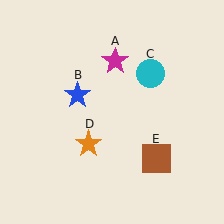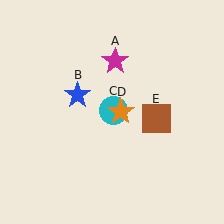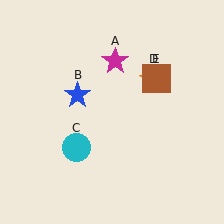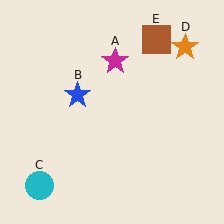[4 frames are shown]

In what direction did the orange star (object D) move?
The orange star (object D) moved up and to the right.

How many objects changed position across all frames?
3 objects changed position: cyan circle (object C), orange star (object D), brown square (object E).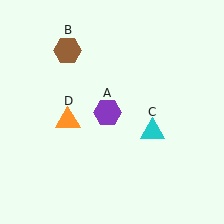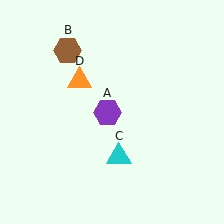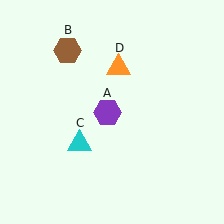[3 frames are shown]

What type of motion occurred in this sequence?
The cyan triangle (object C), orange triangle (object D) rotated clockwise around the center of the scene.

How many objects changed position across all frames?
2 objects changed position: cyan triangle (object C), orange triangle (object D).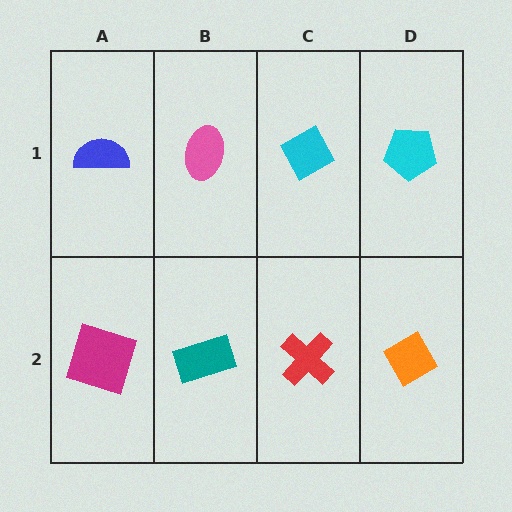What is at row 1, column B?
A pink ellipse.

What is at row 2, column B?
A teal rectangle.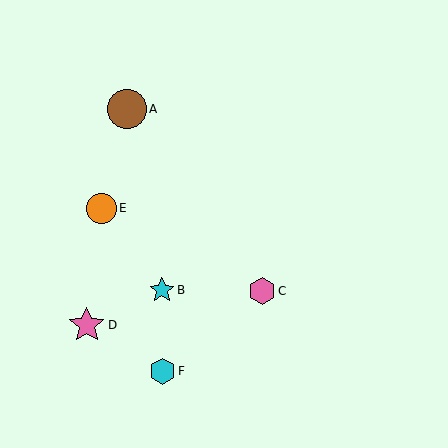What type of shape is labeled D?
Shape D is a pink star.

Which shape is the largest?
The brown circle (labeled A) is the largest.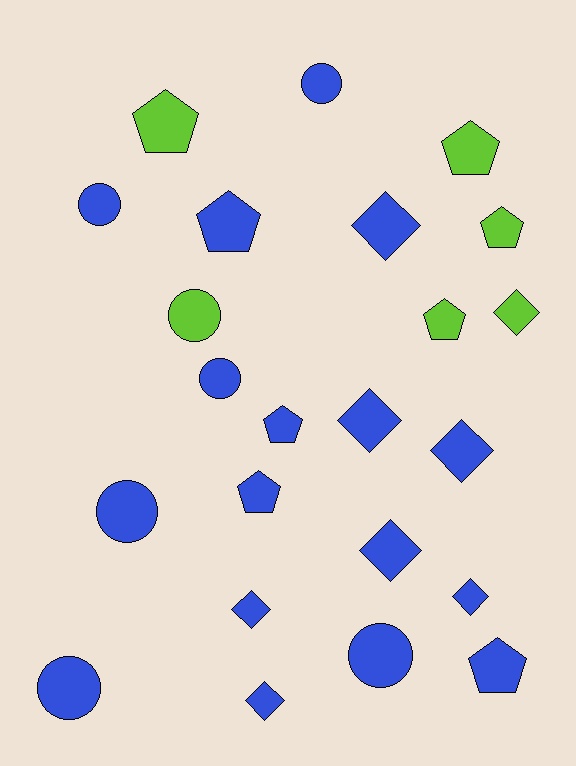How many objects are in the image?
There are 23 objects.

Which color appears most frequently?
Blue, with 17 objects.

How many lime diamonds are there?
There is 1 lime diamond.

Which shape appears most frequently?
Pentagon, with 8 objects.